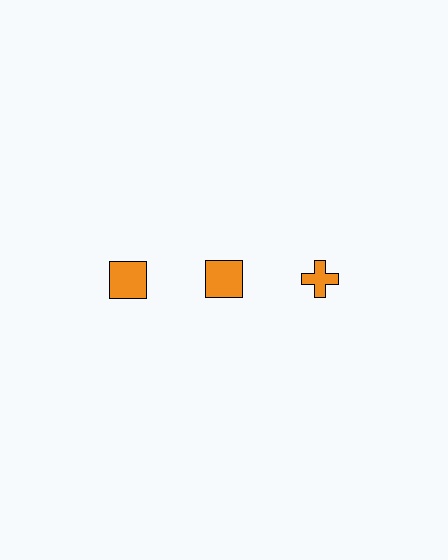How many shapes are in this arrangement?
There are 3 shapes arranged in a grid pattern.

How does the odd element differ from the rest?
It has a different shape: cross instead of square.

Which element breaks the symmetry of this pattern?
The orange cross in the top row, center column breaks the symmetry. All other shapes are orange squares.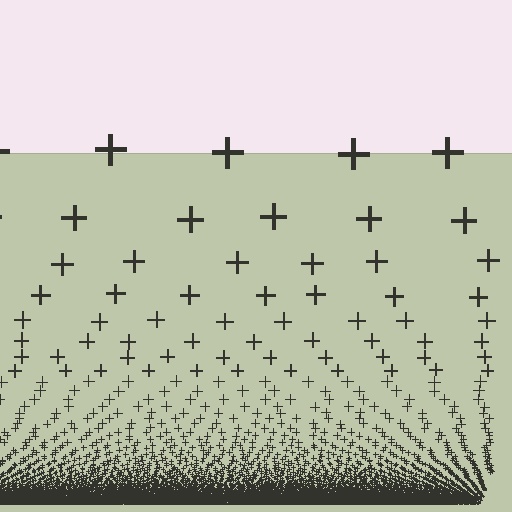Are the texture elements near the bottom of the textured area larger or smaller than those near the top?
Smaller. The gradient is inverted — elements near the bottom are smaller and denser.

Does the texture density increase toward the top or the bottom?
Density increases toward the bottom.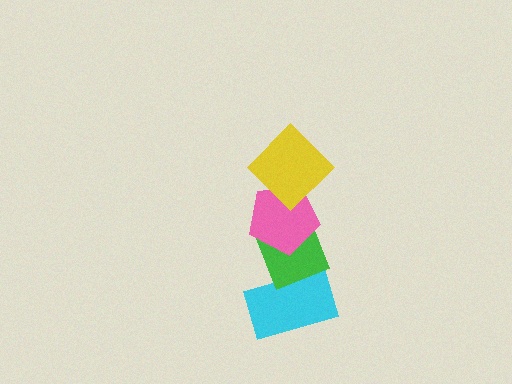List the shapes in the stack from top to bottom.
From top to bottom: the yellow diamond, the pink pentagon, the green diamond, the cyan rectangle.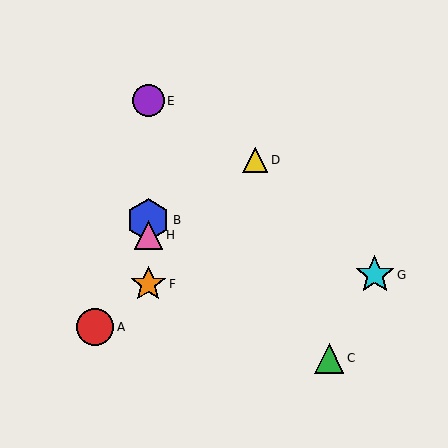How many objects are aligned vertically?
4 objects (B, E, F, H) are aligned vertically.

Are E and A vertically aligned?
No, E is at x≈148 and A is at x≈95.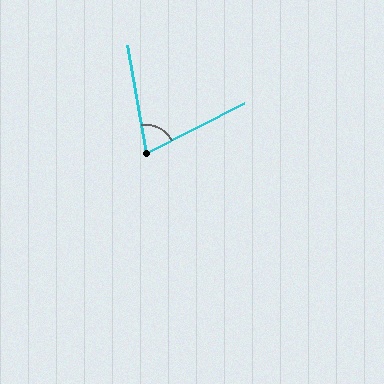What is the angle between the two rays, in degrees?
Approximately 73 degrees.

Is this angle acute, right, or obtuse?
It is acute.